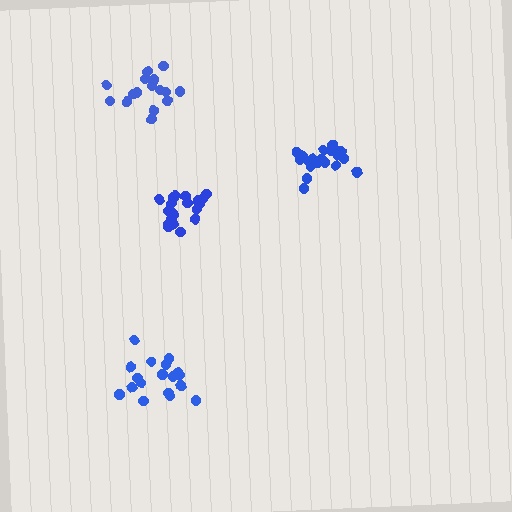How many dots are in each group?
Group 1: 17 dots, Group 2: 20 dots, Group 3: 20 dots, Group 4: 19 dots (76 total).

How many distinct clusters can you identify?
There are 4 distinct clusters.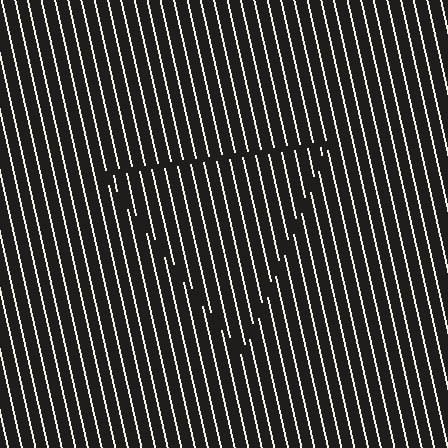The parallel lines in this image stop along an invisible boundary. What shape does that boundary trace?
An illusory triangle. The interior of the shape contains the same grating, shifted by half a period — the contour is defined by the phase discontinuity where line-ends from the inner and outer gratings abut.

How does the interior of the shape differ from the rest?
The interior of the shape contains the same grating, shifted by half a period — the contour is defined by the phase discontinuity where line-ends from the inner and outer gratings abut.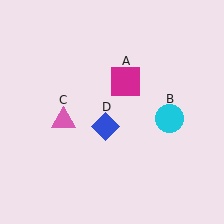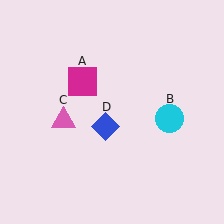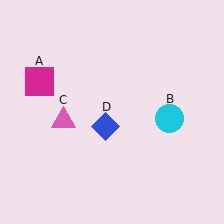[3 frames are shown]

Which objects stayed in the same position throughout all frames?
Cyan circle (object B) and pink triangle (object C) and blue diamond (object D) remained stationary.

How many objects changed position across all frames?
1 object changed position: magenta square (object A).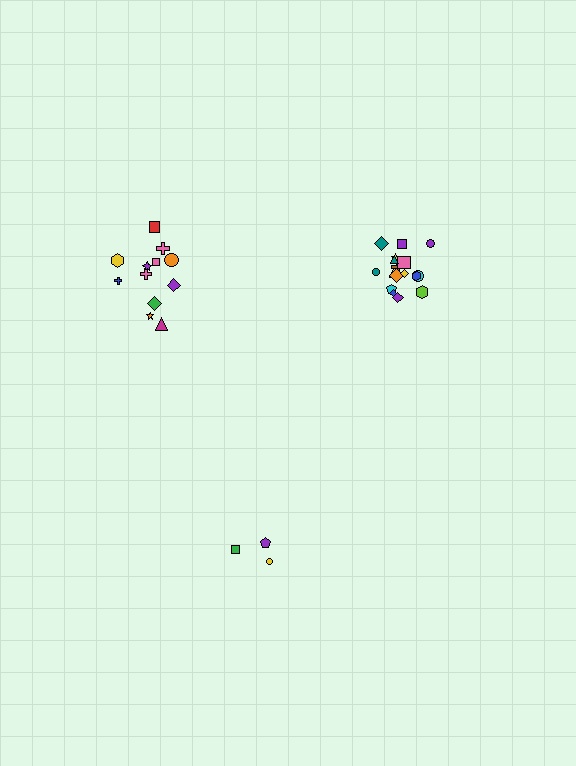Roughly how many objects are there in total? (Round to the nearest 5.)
Roughly 35 objects in total.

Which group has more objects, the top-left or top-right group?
The top-right group.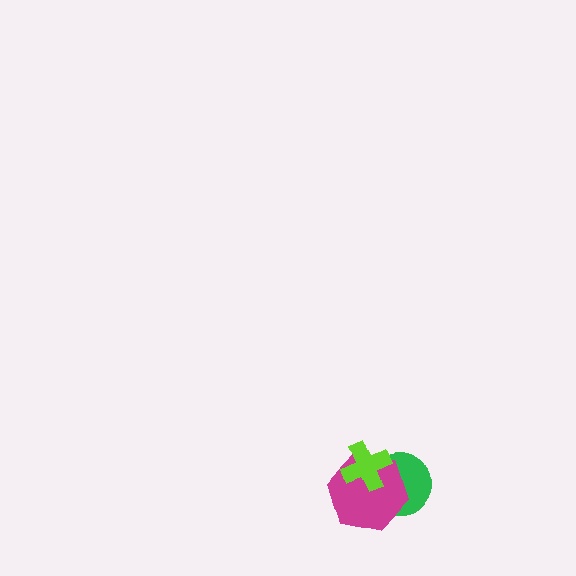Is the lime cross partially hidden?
No, no other shape covers it.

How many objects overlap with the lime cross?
2 objects overlap with the lime cross.